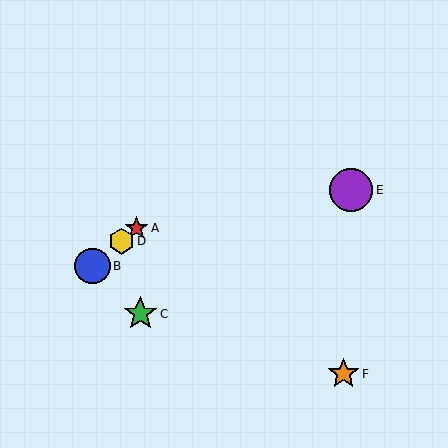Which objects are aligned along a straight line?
Objects A, B, D are aligned along a straight line.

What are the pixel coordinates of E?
Object E is at (351, 190).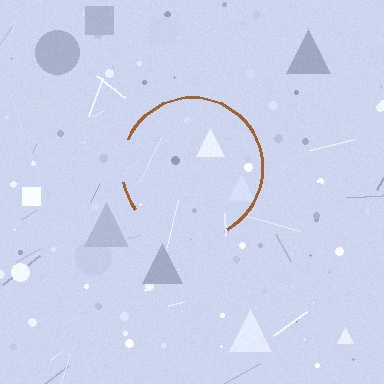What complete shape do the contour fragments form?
The contour fragments form a circle.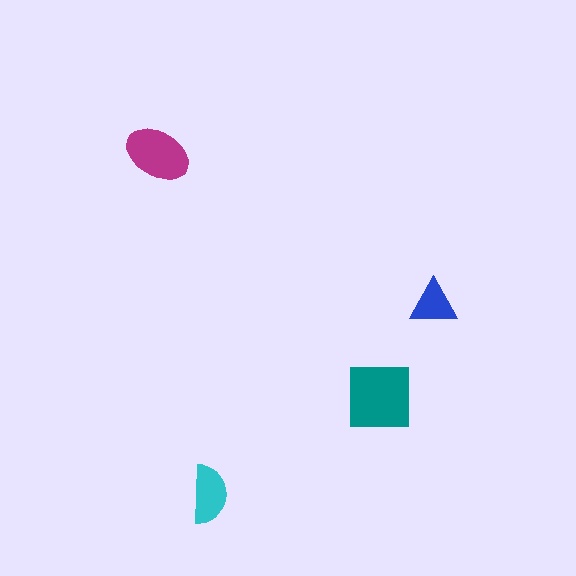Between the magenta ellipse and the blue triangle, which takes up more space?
The magenta ellipse.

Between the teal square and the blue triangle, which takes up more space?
The teal square.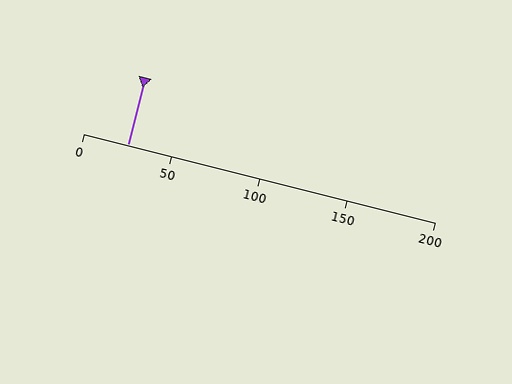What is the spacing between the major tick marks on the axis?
The major ticks are spaced 50 apart.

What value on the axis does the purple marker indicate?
The marker indicates approximately 25.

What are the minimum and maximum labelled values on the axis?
The axis runs from 0 to 200.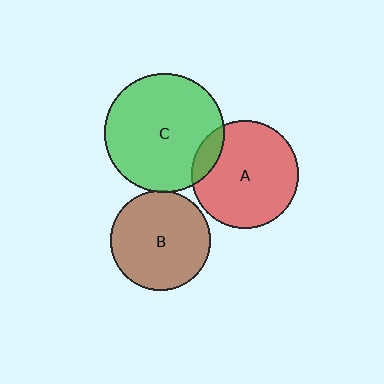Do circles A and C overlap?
Yes.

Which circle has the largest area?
Circle C (green).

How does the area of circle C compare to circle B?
Approximately 1.4 times.